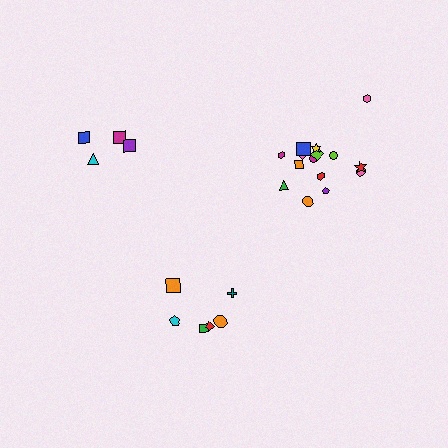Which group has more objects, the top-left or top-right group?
The top-right group.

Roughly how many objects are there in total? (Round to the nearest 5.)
Roughly 25 objects in total.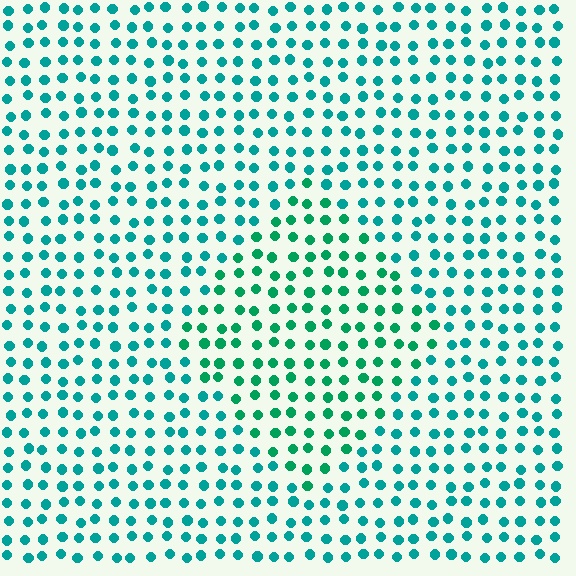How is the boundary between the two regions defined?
The boundary is defined purely by a slight shift in hue (about 24 degrees). Spacing, size, and orientation are identical on both sides.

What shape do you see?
I see a diamond.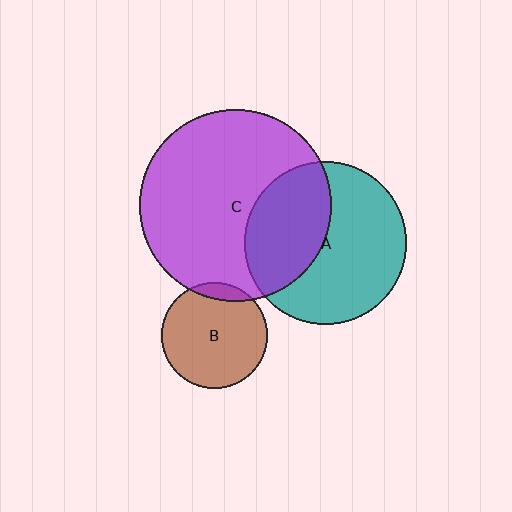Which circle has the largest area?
Circle C (purple).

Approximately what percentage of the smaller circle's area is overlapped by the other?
Approximately 40%.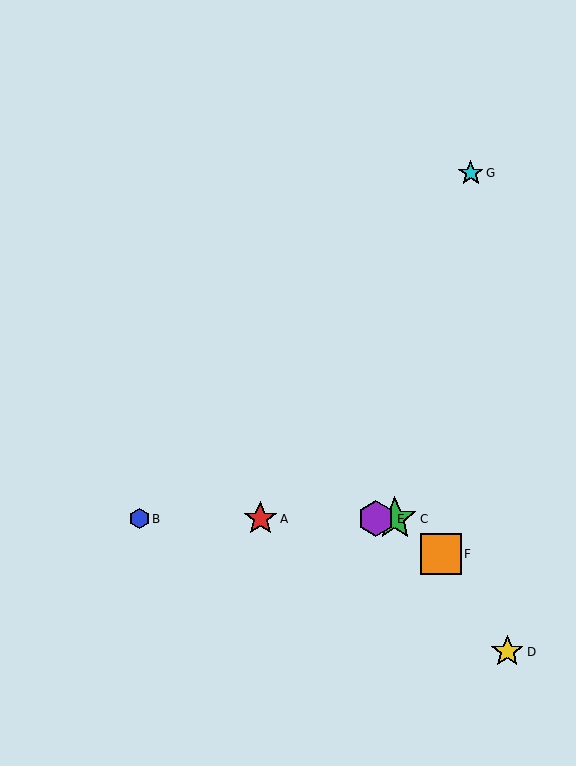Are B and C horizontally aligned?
Yes, both are at y≈519.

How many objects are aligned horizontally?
4 objects (A, B, C, E) are aligned horizontally.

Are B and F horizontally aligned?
No, B is at y≈519 and F is at y≈554.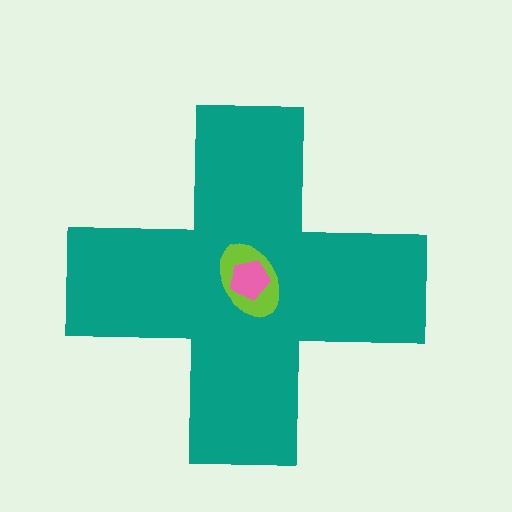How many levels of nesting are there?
3.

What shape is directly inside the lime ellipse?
The pink pentagon.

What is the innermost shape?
The pink pentagon.